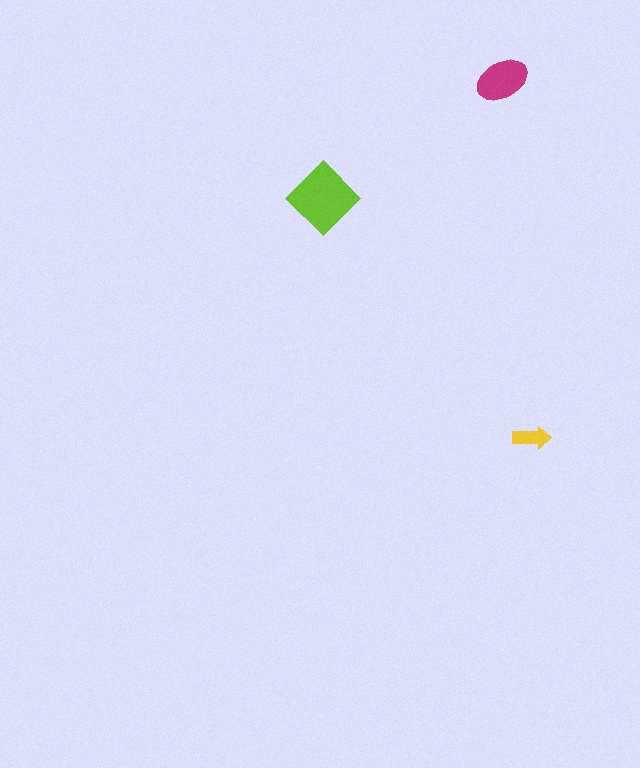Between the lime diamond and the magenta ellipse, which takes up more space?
The lime diamond.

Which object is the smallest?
The yellow arrow.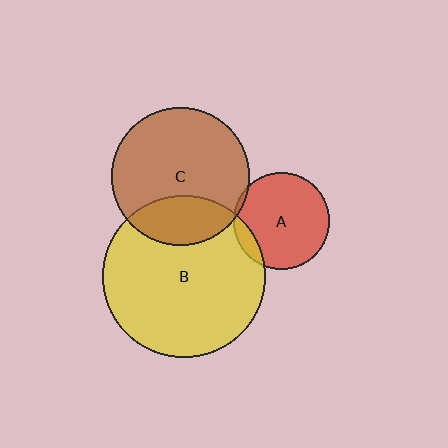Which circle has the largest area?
Circle B (yellow).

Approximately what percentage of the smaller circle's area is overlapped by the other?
Approximately 25%.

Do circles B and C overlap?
Yes.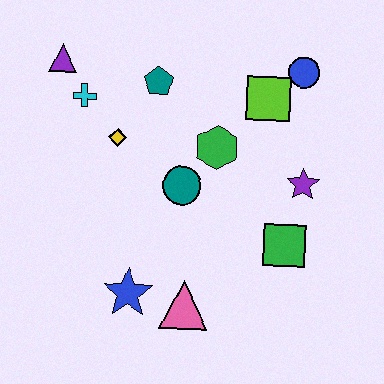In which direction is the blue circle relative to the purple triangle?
The blue circle is to the right of the purple triangle.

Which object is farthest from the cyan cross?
The green square is farthest from the cyan cross.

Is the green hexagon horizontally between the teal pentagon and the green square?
Yes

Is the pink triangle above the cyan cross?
No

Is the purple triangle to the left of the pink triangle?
Yes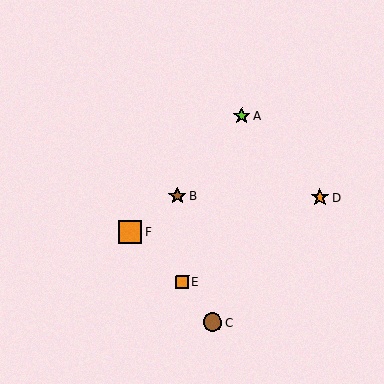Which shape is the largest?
The orange square (labeled F) is the largest.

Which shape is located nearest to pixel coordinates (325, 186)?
The orange star (labeled D) at (320, 198) is nearest to that location.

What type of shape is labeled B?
Shape B is a brown star.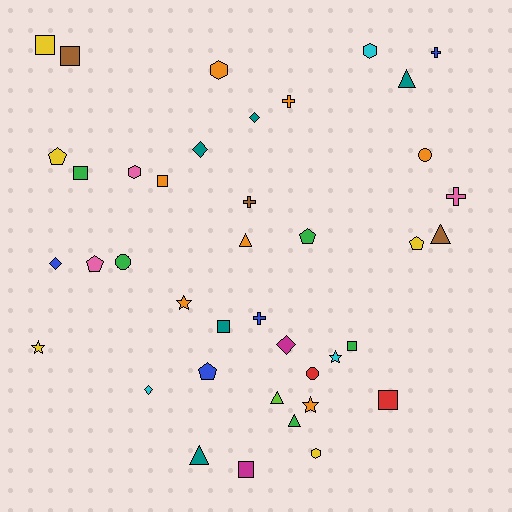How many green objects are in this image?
There are 5 green objects.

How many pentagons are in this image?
There are 5 pentagons.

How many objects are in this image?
There are 40 objects.